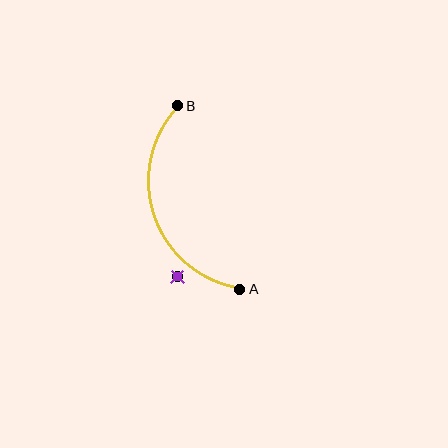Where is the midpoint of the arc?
The arc midpoint is the point on the curve farthest from the straight line joining A and B. It sits to the left of that line.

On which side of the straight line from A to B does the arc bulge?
The arc bulges to the left of the straight line connecting A and B.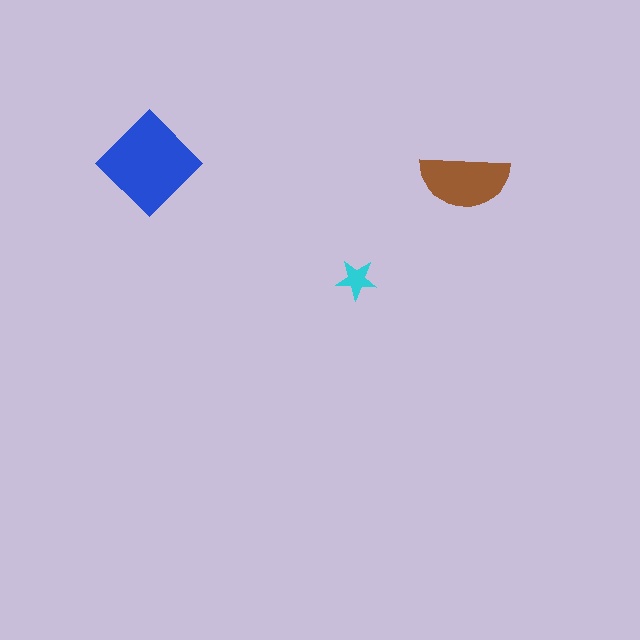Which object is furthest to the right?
The brown semicircle is rightmost.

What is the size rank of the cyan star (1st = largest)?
3rd.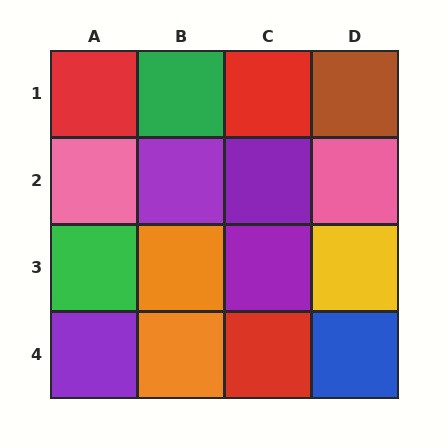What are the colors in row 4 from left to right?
Purple, orange, red, blue.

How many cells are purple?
4 cells are purple.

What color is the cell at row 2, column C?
Purple.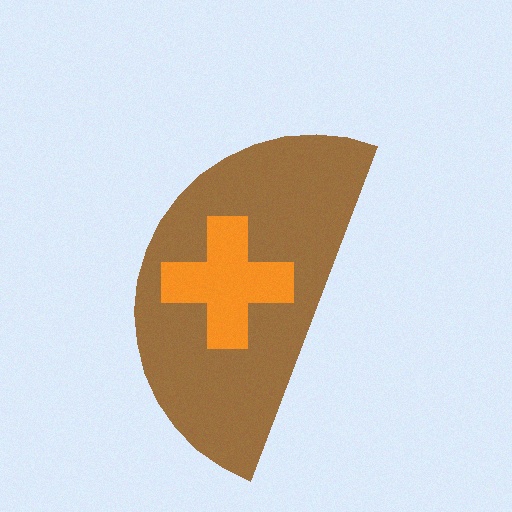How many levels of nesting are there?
2.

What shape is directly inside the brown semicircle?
The orange cross.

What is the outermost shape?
The brown semicircle.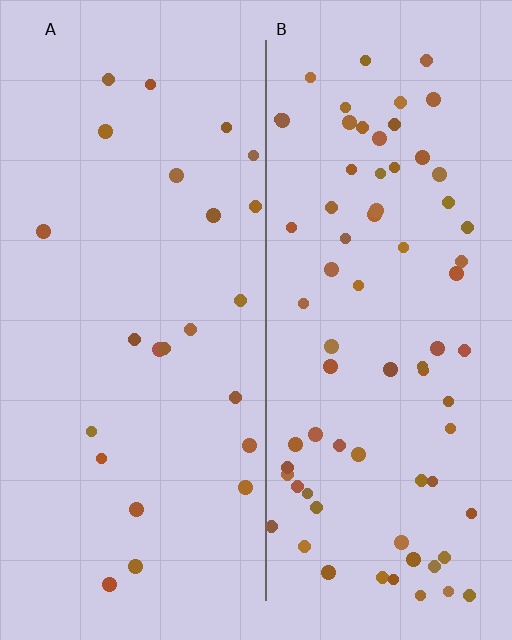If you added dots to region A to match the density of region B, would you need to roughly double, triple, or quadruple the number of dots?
Approximately triple.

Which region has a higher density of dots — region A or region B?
B (the right).